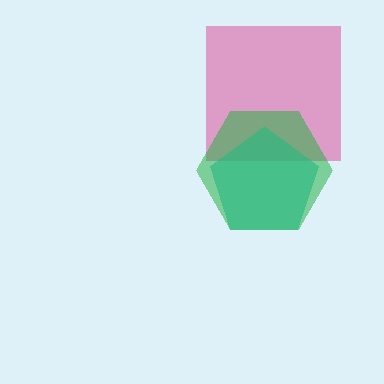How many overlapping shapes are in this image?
There are 3 overlapping shapes in the image.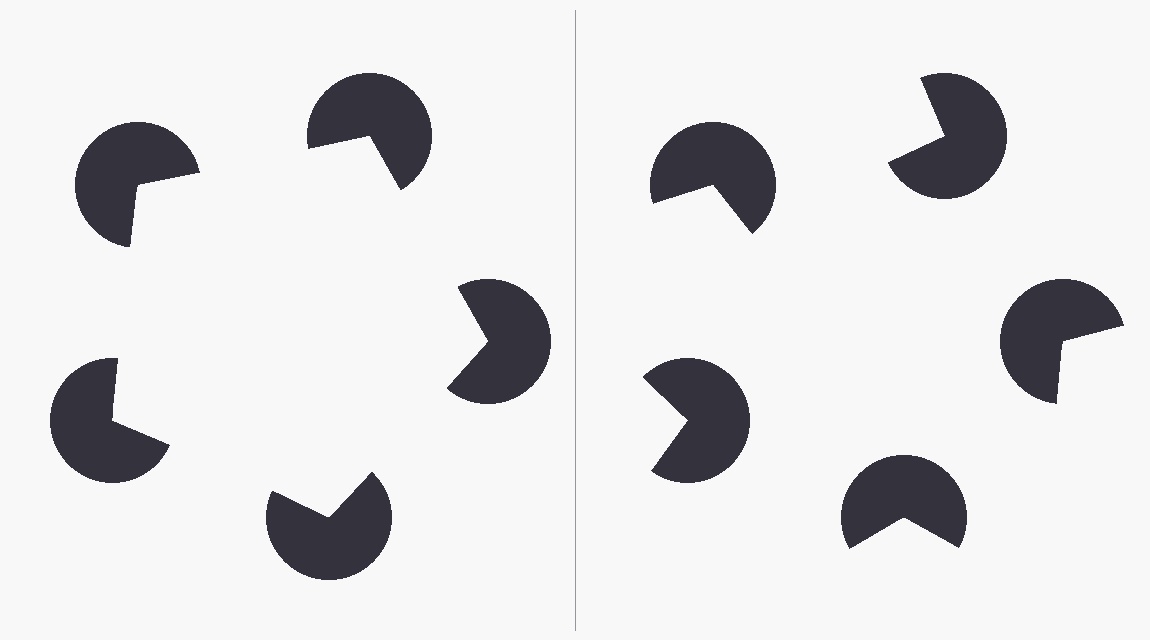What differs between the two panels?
The pac-man discs are positioned identically on both sides; only the wedge orientations differ. On the left they align to a pentagon; on the right they are misaligned.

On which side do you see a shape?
An illusory pentagon appears on the left side. On the right side the wedge cuts are rotated, so no coherent shape forms.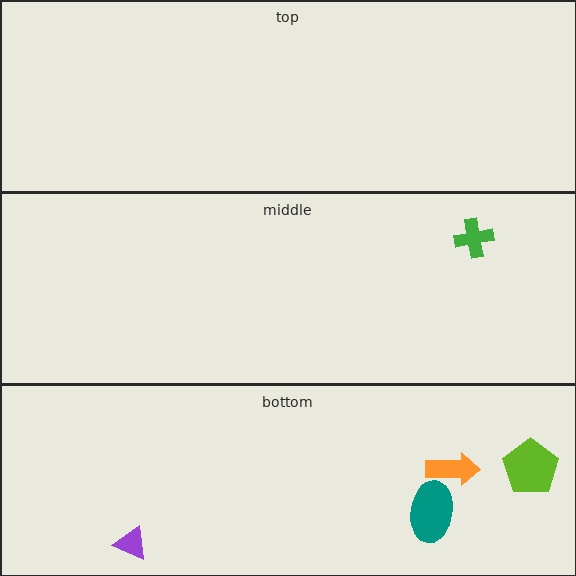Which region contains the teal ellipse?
The bottom region.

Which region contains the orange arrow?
The bottom region.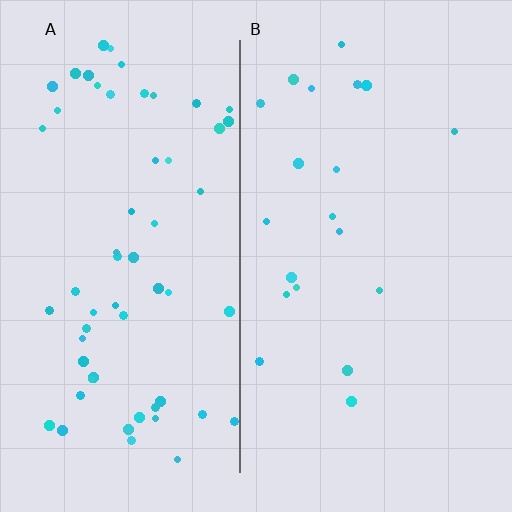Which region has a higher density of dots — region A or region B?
A (the left).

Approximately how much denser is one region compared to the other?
Approximately 3.0× — region A over region B.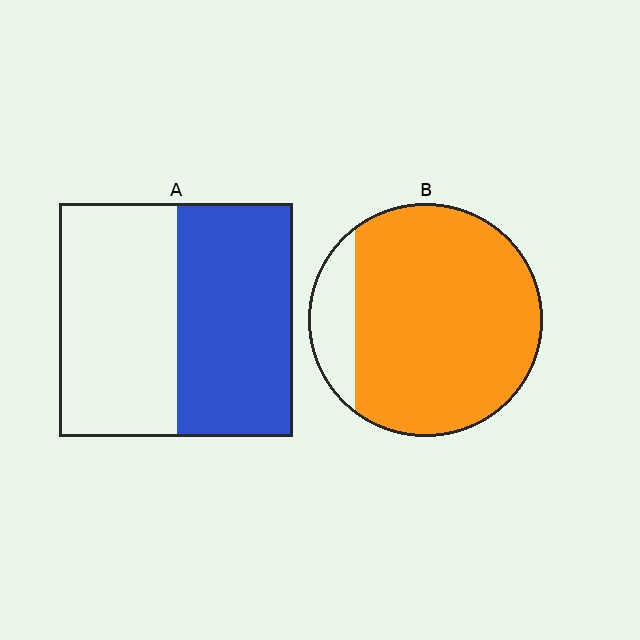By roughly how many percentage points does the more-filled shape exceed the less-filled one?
By roughly 35 percentage points (B over A).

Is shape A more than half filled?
Roughly half.